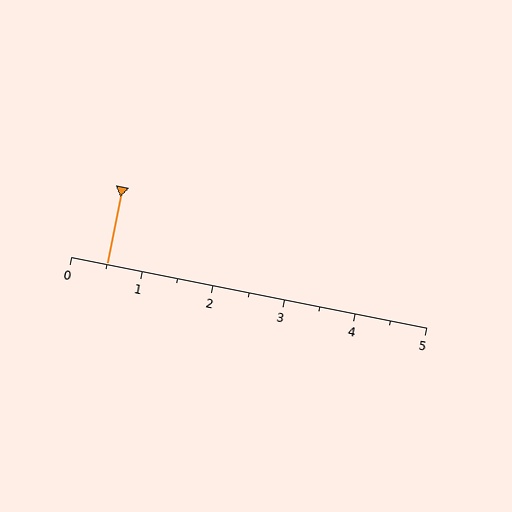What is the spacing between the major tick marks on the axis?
The major ticks are spaced 1 apart.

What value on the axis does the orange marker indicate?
The marker indicates approximately 0.5.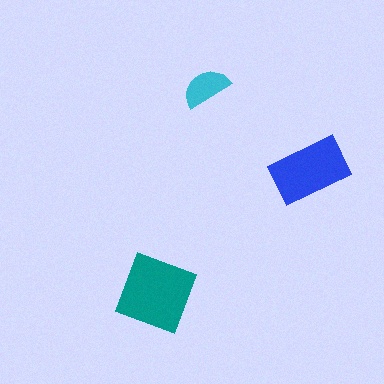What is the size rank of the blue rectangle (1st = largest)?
2nd.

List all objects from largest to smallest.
The teal square, the blue rectangle, the cyan semicircle.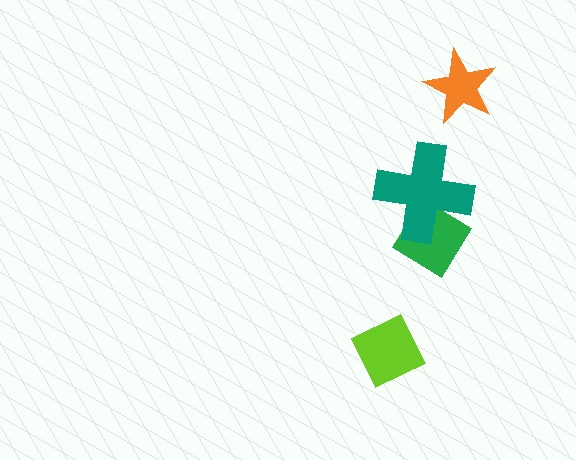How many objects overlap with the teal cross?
1 object overlaps with the teal cross.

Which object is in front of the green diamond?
The teal cross is in front of the green diamond.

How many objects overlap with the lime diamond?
0 objects overlap with the lime diamond.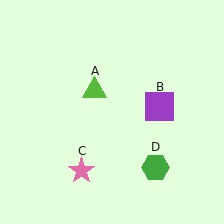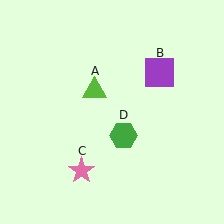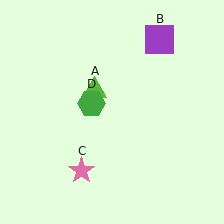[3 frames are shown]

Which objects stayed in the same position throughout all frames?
Lime triangle (object A) and pink star (object C) remained stationary.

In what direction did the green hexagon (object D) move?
The green hexagon (object D) moved up and to the left.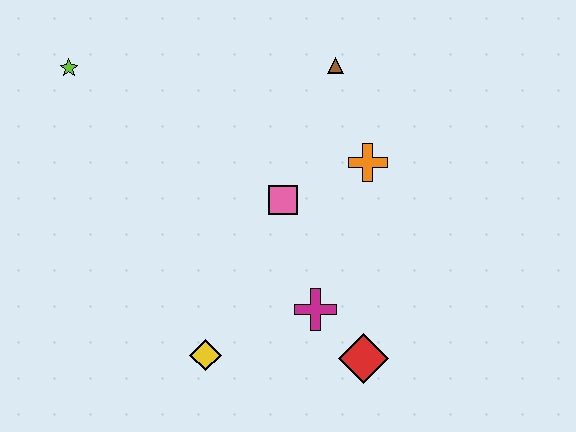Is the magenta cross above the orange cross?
No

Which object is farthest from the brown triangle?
The yellow diamond is farthest from the brown triangle.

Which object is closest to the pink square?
The orange cross is closest to the pink square.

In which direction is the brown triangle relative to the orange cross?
The brown triangle is above the orange cross.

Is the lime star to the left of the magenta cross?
Yes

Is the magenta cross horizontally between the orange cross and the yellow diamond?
Yes